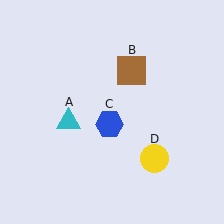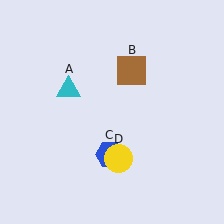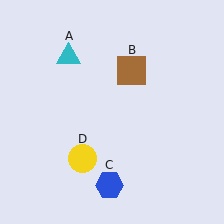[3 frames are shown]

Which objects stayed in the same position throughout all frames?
Brown square (object B) remained stationary.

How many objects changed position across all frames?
3 objects changed position: cyan triangle (object A), blue hexagon (object C), yellow circle (object D).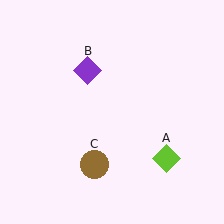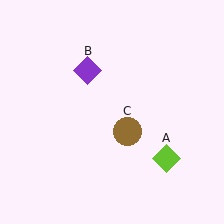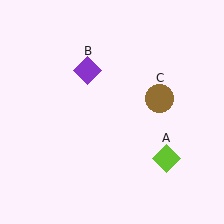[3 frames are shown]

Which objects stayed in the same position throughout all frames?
Lime diamond (object A) and purple diamond (object B) remained stationary.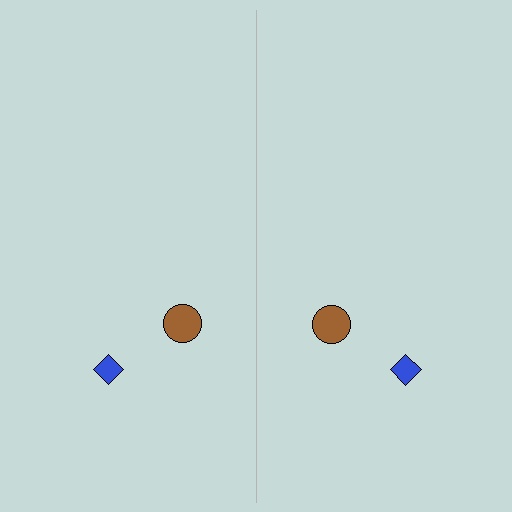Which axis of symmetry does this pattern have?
The pattern has a vertical axis of symmetry running through the center of the image.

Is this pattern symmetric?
Yes, this pattern has bilateral (reflection) symmetry.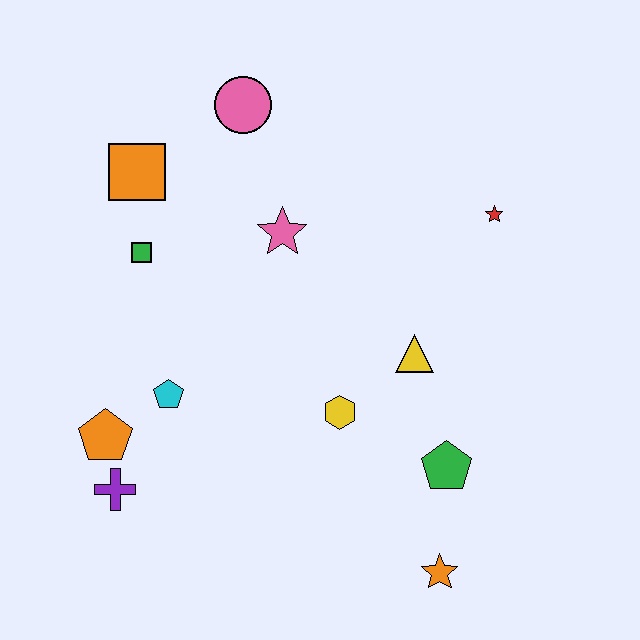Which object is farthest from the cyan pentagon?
The red star is farthest from the cyan pentagon.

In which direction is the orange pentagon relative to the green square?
The orange pentagon is below the green square.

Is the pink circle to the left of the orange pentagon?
No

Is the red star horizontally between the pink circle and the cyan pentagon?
No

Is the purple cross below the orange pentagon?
Yes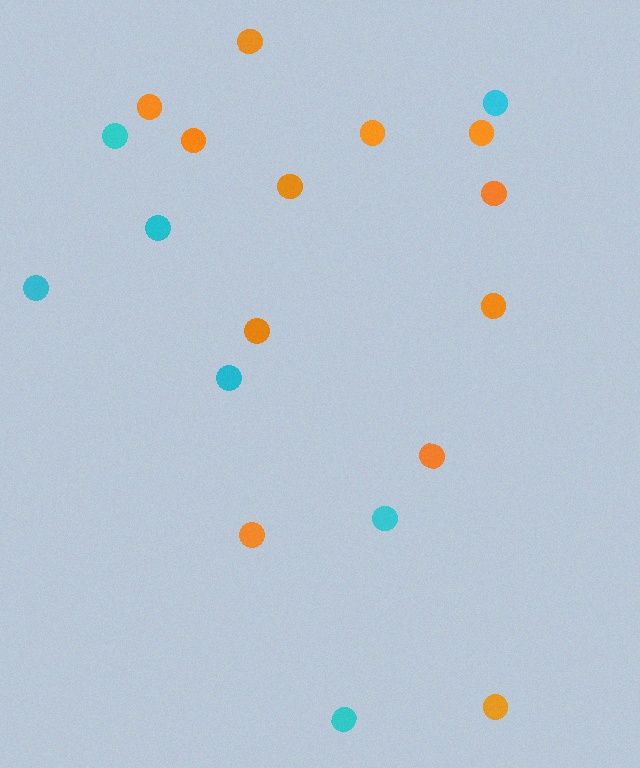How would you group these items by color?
There are 2 groups: one group of orange circles (12) and one group of cyan circles (7).